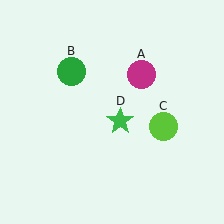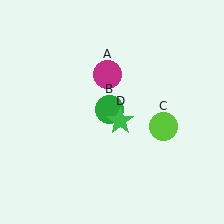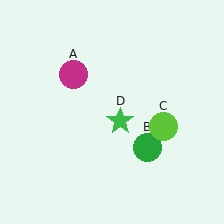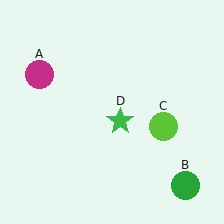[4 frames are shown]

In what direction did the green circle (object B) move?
The green circle (object B) moved down and to the right.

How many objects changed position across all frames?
2 objects changed position: magenta circle (object A), green circle (object B).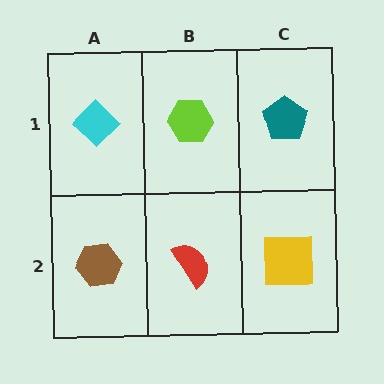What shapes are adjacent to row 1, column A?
A brown hexagon (row 2, column A), a lime hexagon (row 1, column B).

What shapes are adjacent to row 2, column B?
A lime hexagon (row 1, column B), a brown hexagon (row 2, column A), a yellow square (row 2, column C).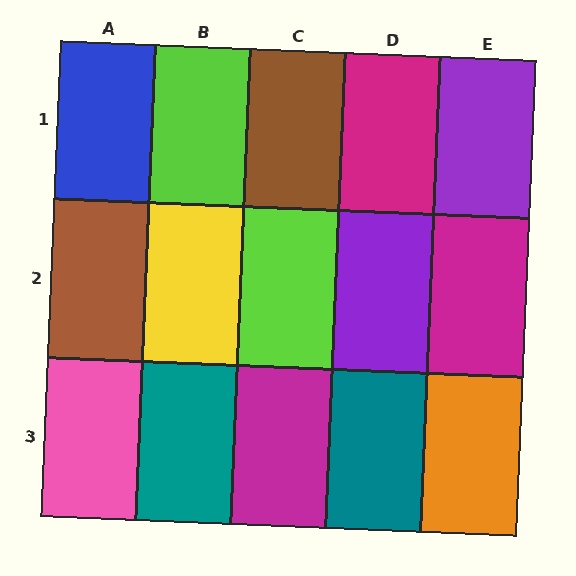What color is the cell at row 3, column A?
Pink.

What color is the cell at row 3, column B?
Teal.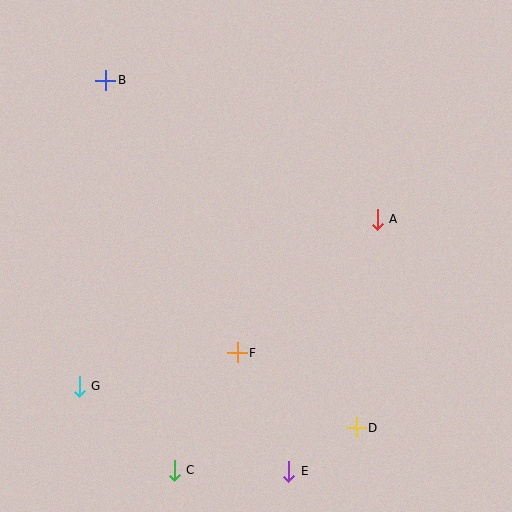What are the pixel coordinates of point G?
Point G is at (79, 386).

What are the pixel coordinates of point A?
Point A is at (377, 219).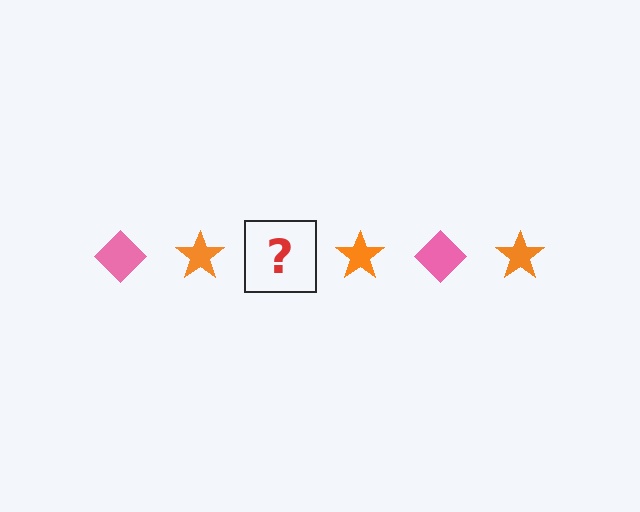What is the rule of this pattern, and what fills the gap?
The rule is that the pattern alternates between pink diamond and orange star. The gap should be filled with a pink diamond.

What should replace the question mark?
The question mark should be replaced with a pink diamond.